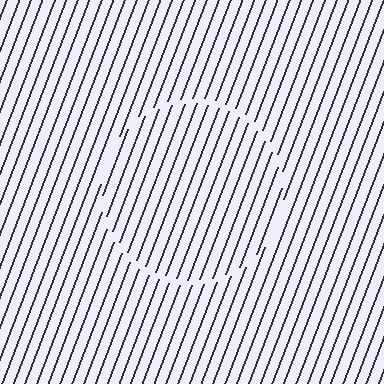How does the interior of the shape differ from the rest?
The interior of the shape contains the same grating, shifted by half a period — the contour is defined by the phase discontinuity where line-ends from the inner and outer gratings abut.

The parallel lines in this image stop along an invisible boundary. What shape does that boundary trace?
An illusory circle. The interior of the shape contains the same grating, shifted by half a period — the contour is defined by the phase discontinuity where line-ends from the inner and outer gratings abut.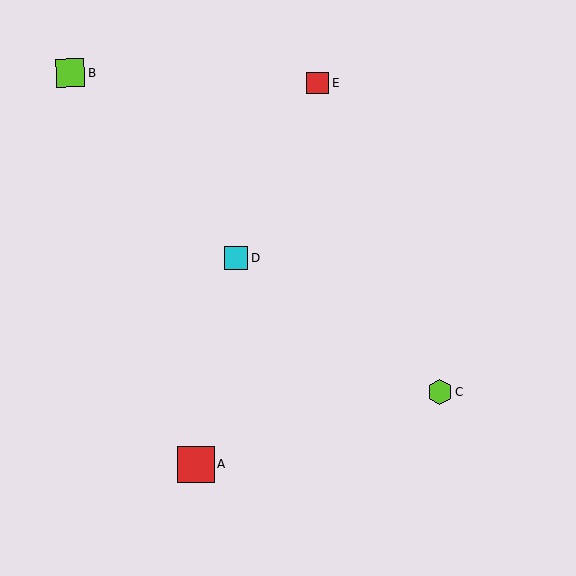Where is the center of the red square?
The center of the red square is at (196, 464).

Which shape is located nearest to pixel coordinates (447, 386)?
The lime hexagon (labeled C) at (440, 392) is nearest to that location.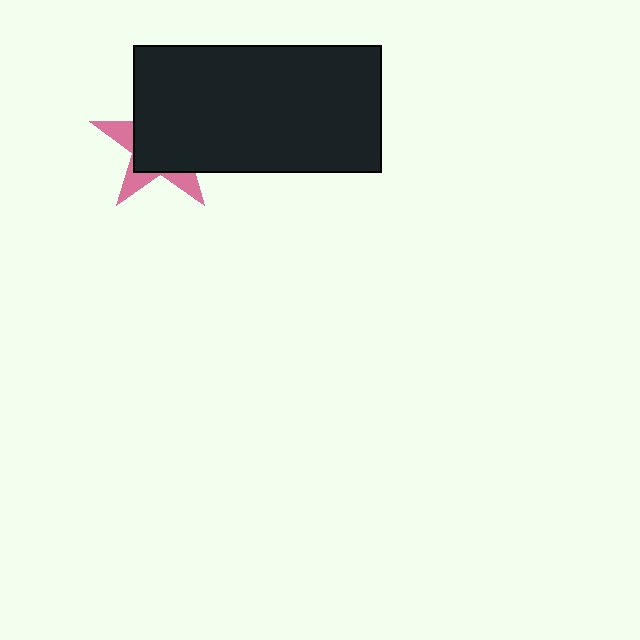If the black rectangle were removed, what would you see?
You would see the complete pink star.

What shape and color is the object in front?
The object in front is a black rectangle.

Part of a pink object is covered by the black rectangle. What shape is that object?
It is a star.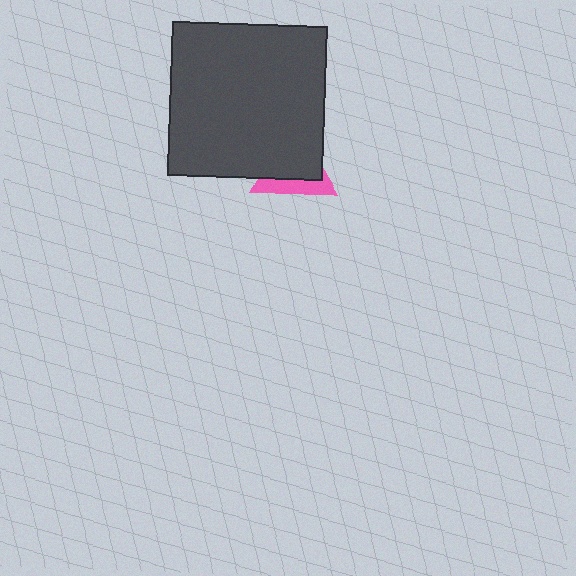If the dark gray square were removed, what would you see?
You would see the complete pink triangle.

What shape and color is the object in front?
The object in front is a dark gray square.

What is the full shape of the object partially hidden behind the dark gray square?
The partially hidden object is a pink triangle.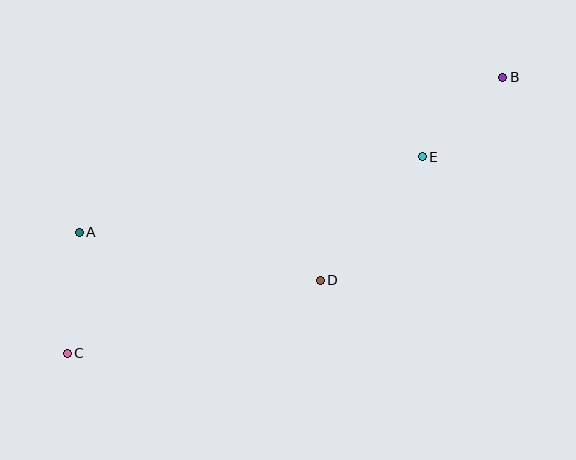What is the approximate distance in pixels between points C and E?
The distance between C and E is approximately 406 pixels.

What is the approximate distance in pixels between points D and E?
The distance between D and E is approximately 160 pixels.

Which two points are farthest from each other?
Points B and C are farthest from each other.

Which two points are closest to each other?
Points B and E are closest to each other.